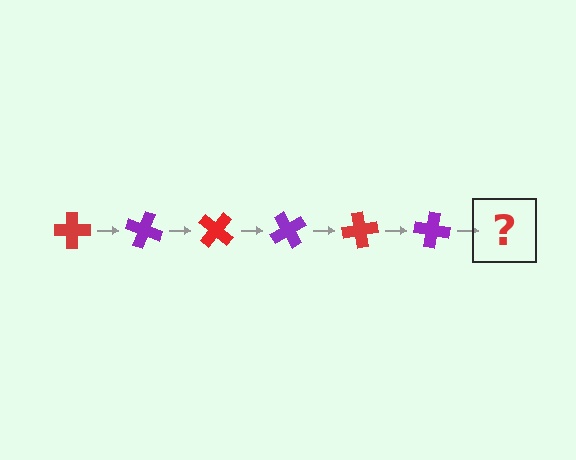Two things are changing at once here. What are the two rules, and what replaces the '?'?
The two rules are that it rotates 20 degrees each step and the color cycles through red and purple. The '?' should be a red cross, rotated 120 degrees from the start.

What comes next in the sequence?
The next element should be a red cross, rotated 120 degrees from the start.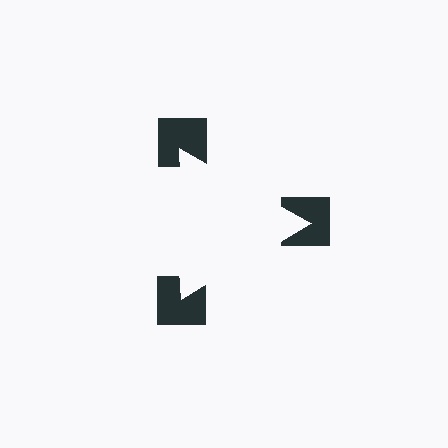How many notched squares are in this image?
There are 3 — one at each vertex of the illusory triangle.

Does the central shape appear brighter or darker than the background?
It typically appears slightly brighter than the background, even though no actual brightness change is drawn.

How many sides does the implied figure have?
3 sides.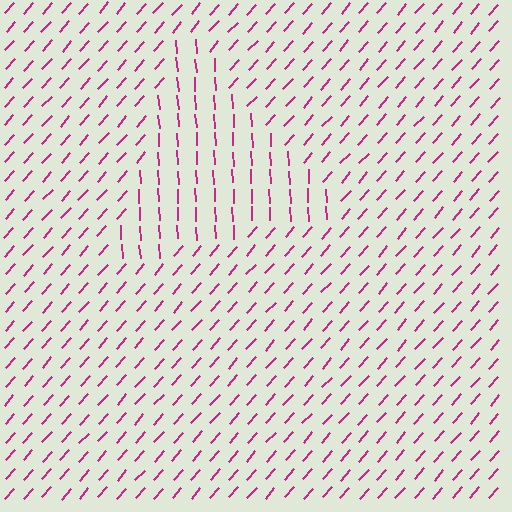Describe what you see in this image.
The image is filled with small magenta line segments. A triangle region in the image has lines oriented differently from the surrounding lines, creating a visible texture boundary.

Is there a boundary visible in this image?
Yes, there is a texture boundary formed by a change in line orientation.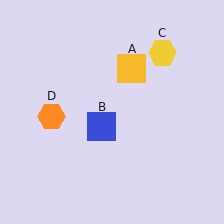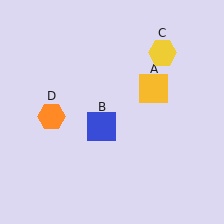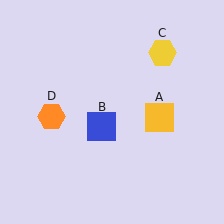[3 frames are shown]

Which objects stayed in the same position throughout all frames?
Blue square (object B) and yellow hexagon (object C) and orange hexagon (object D) remained stationary.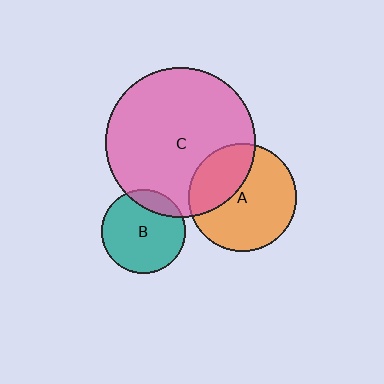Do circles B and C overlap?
Yes.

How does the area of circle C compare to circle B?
Approximately 3.2 times.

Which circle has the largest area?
Circle C (pink).